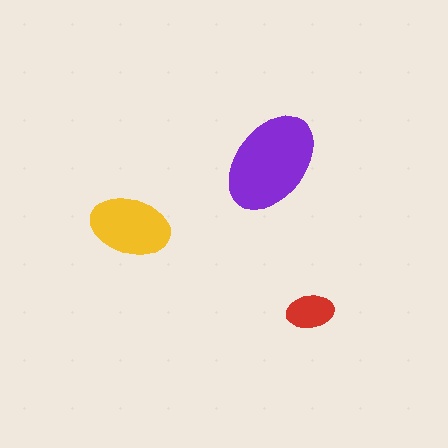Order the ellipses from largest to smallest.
the purple one, the yellow one, the red one.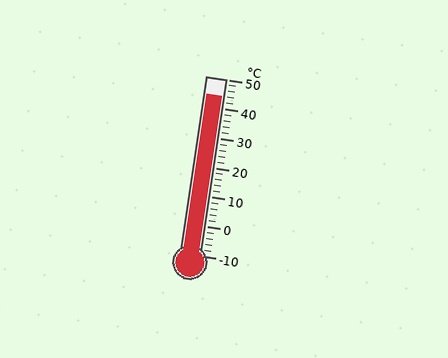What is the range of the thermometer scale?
The thermometer scale ranges from -10°C to 50°C.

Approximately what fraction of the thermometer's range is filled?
The thermometer is filled to approximately 90% of its range.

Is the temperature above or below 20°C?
The temperature is above 20°C.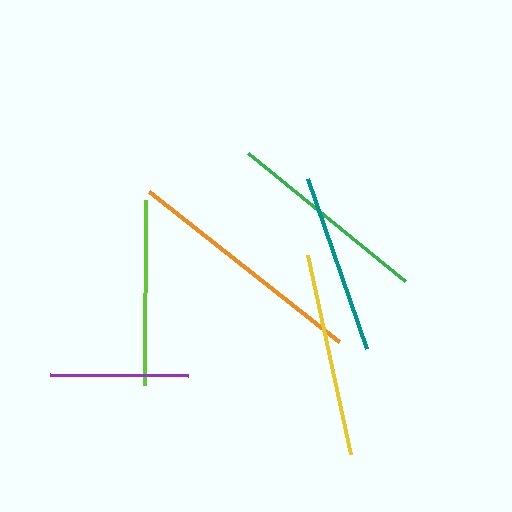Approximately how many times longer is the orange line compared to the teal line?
The orange line is approximately 1.3 times the length of the teal line.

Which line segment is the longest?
The orange line is the longest at approximately 242 pixels.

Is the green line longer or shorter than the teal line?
The green line is longer than the teal line.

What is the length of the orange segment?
The orange segment is approximately 242 pixels long.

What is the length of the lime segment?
The lime segment is approximately 185 pixels long.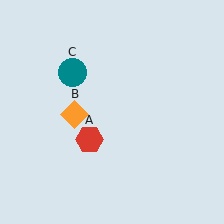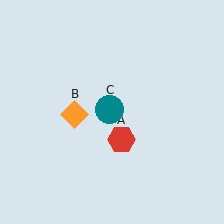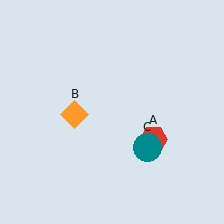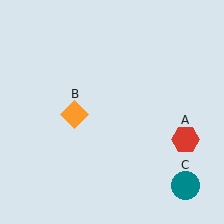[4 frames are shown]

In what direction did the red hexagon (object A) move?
The red hexagon (object A) moved right.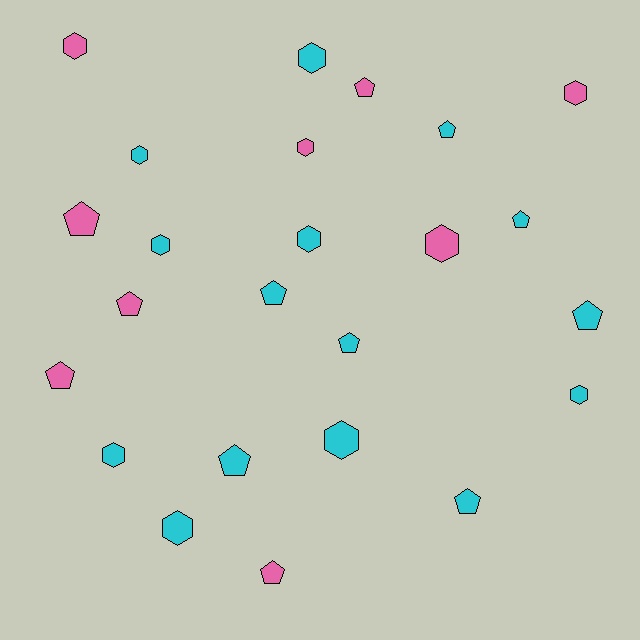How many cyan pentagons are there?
There are 7 cyan pentagons.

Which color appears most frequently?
Cyan, with 15 objects.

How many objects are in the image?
There are 24 objects.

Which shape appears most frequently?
Pentagon, with 12 objects.